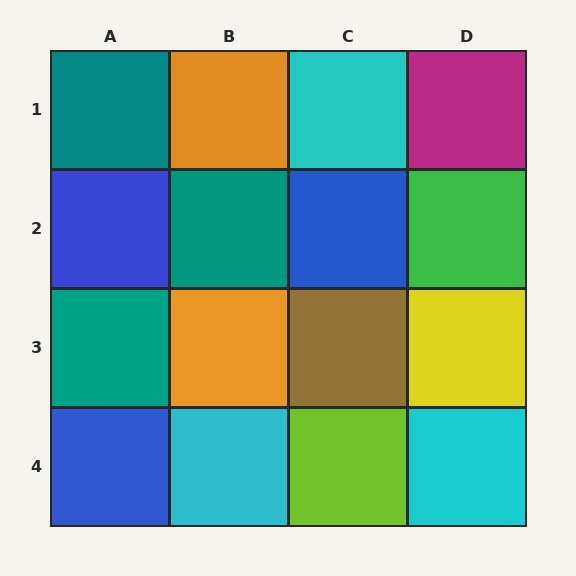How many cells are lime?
1 cell is lime.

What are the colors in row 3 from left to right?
Teal, orange, brown, yellow.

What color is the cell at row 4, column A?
Blue.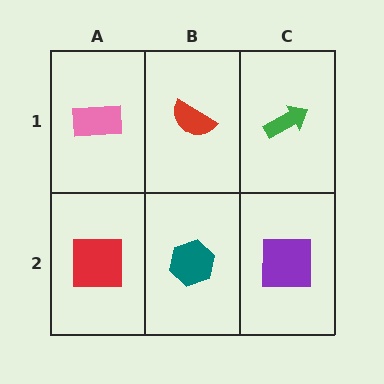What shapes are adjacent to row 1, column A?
A red square (row 2, column A), a red semicircle (row 1, column B).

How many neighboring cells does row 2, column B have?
3.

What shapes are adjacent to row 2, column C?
A green arrow (row 1, column C), a teal hexagon (row 2, column B).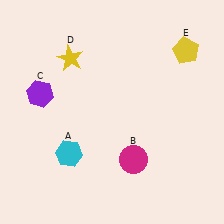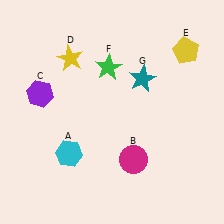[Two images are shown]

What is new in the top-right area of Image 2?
A teal star (G) was added in the top-right area of Image 2.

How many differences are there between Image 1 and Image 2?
There are 2 differences between the two images.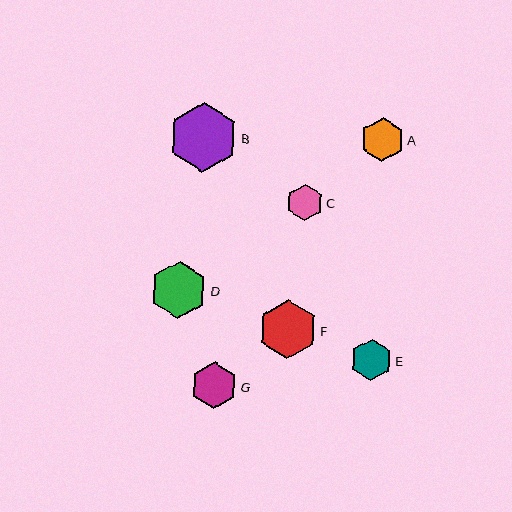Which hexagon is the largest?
Hexagon B is the largest with a size of approximately 69 pixels.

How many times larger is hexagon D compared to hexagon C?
Hexagon D is approximately 1.6 times the size of hexagon C.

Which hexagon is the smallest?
Hexagon C is the smallest with a size of approximately 37 pixels.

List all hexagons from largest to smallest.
From largest to smallest: B, F, D, G, A, E, C.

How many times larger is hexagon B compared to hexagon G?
Hexagon B is approximately 1.5 times the size of hexagon G.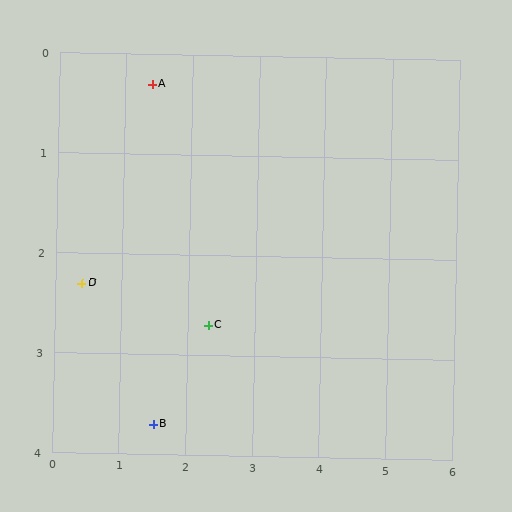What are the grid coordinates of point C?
Point C is at approximately (2.3, 2.7).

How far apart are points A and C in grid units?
Points A and C are about 2.6 grid units apart.